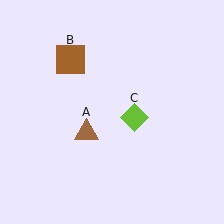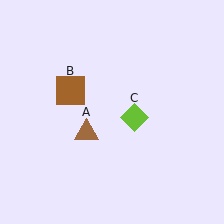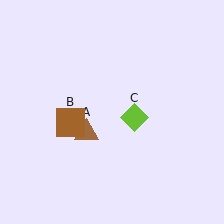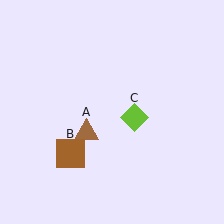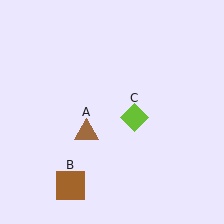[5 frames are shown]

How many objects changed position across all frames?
1 object changed position: brown square (object B).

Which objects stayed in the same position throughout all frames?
Brown triangle (object A) and lime diamond (object C) remained stationary.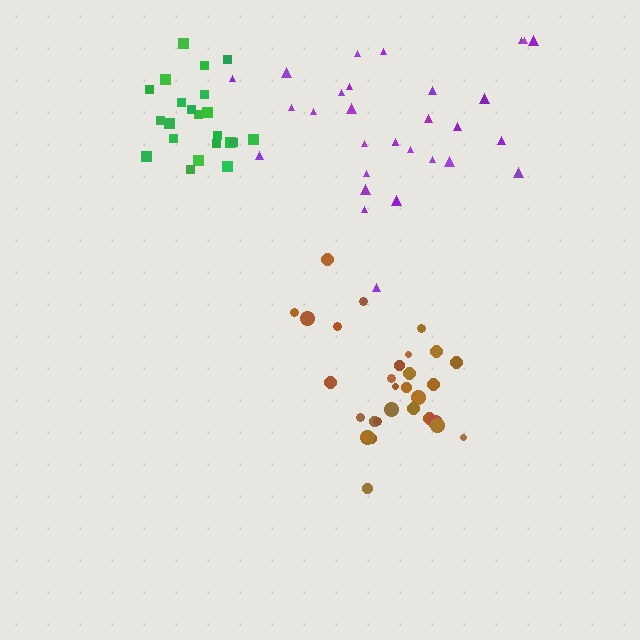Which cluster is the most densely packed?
Green.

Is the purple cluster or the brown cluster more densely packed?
Brown.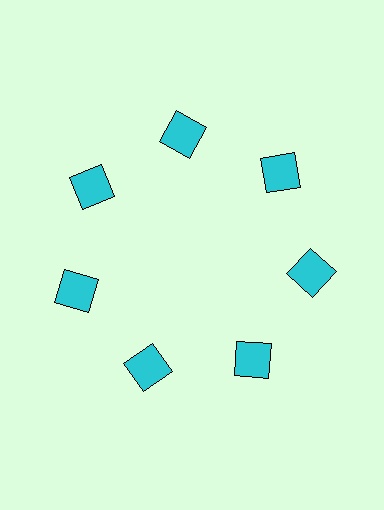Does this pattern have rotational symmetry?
Yes, this pattern has 7-fold rotational symmetry. It looks the same after rotating 51 degrees around the center.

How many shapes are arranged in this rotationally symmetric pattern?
There are 7 shapes, arranged in 7 groups of 1.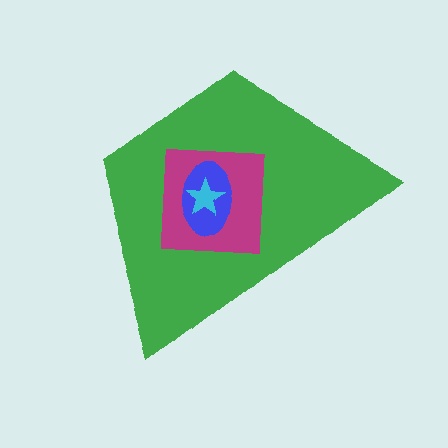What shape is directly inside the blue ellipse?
The cyan star.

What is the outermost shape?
The green trapezoid.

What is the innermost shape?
The cyan star.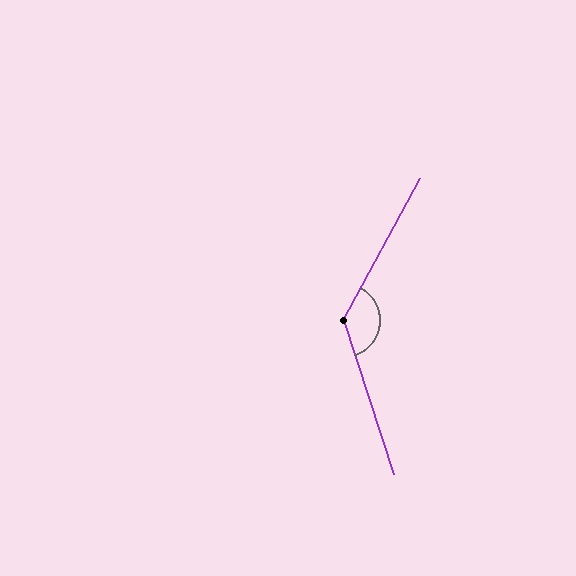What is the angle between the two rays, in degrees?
Approximately 134 degrees.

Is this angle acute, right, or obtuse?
It is obtuse.